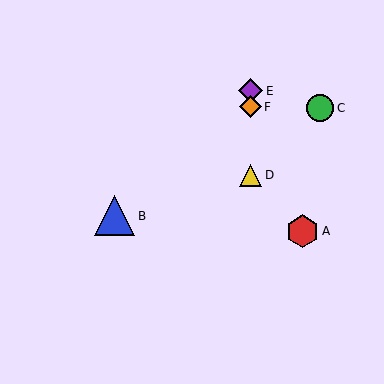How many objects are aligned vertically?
3 objects (D, E, F) are aligned vertically.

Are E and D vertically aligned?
Yes, both are at x≈251.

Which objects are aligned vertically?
Objects D, E, F are aligned vertically.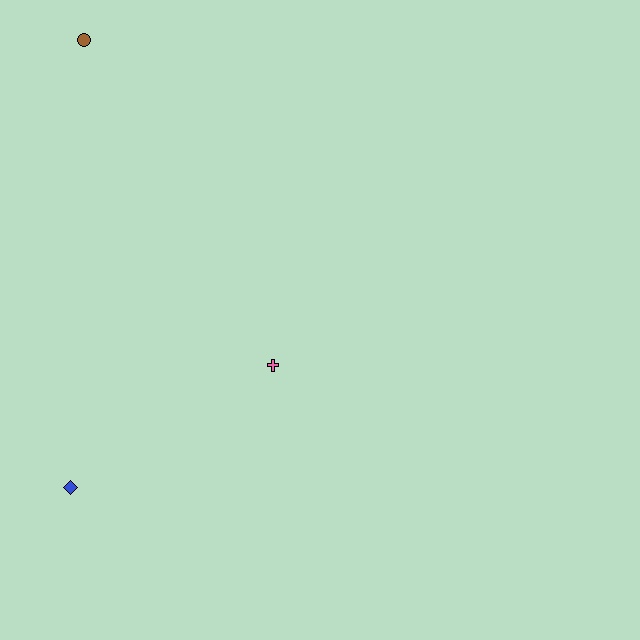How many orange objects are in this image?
There are no orange objects.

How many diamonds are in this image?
There is 1 diamond.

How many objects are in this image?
There are 3 objects.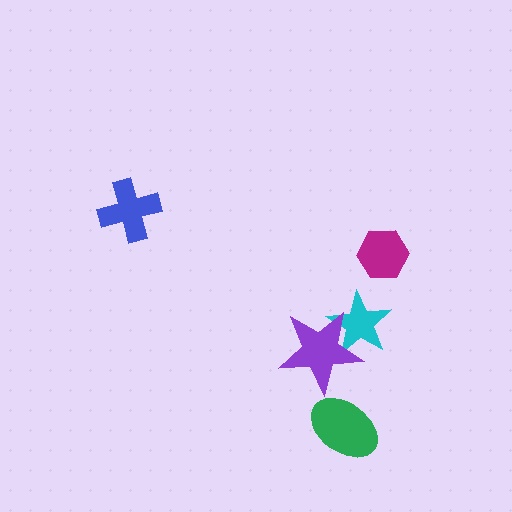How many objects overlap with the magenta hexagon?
0 objects overlap with the magenta hexagon.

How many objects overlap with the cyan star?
1 object overlaps with the cyan star.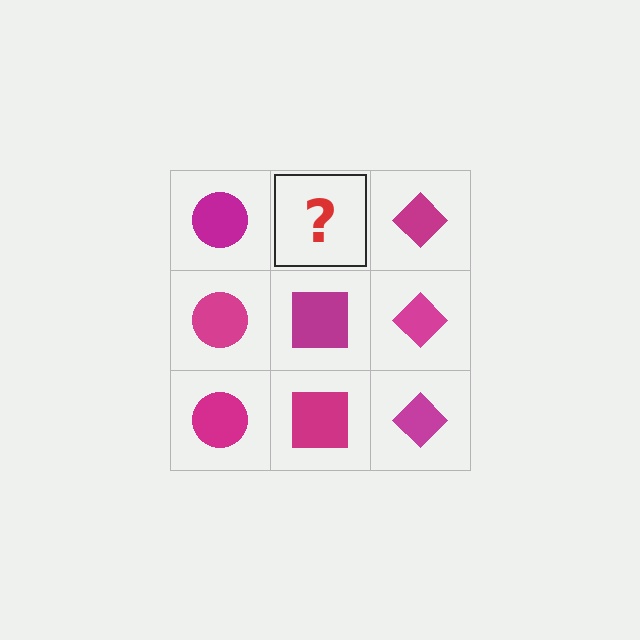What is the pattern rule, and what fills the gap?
The rule is that each column has a consistent shape. The gap should be filled with a magenta square.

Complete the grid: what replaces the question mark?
The question mark should be replaced with a magenta square.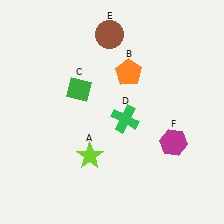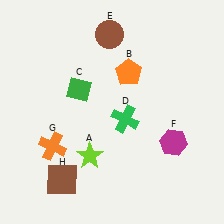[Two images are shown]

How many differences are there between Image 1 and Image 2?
There are 2 differences between the two images.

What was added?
An orange cross (G), a brown square (H) were added in Image 2.